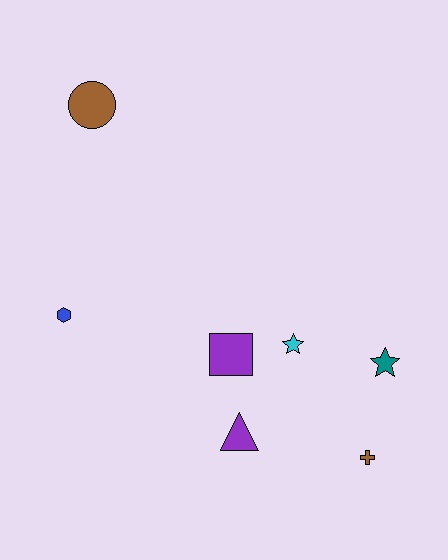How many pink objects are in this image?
There are no pink objects.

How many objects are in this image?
There are 7 objects.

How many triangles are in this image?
There is 1 triangle.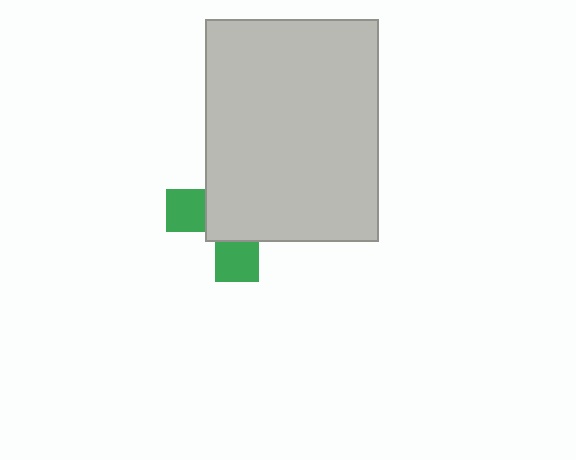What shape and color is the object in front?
The object in front is a light gray rectangle.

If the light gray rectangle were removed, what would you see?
You would see the complete green cross.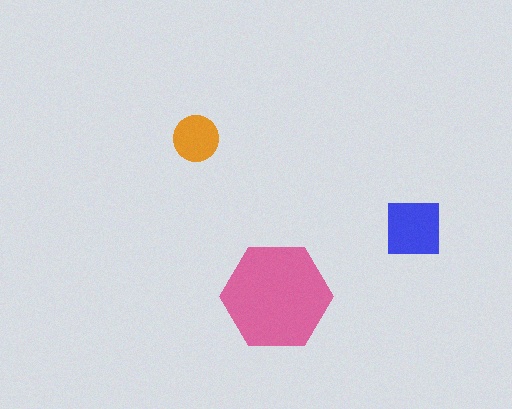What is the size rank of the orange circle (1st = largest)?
3rd.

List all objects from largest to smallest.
The pink hexagon, the blue square, the orange circle.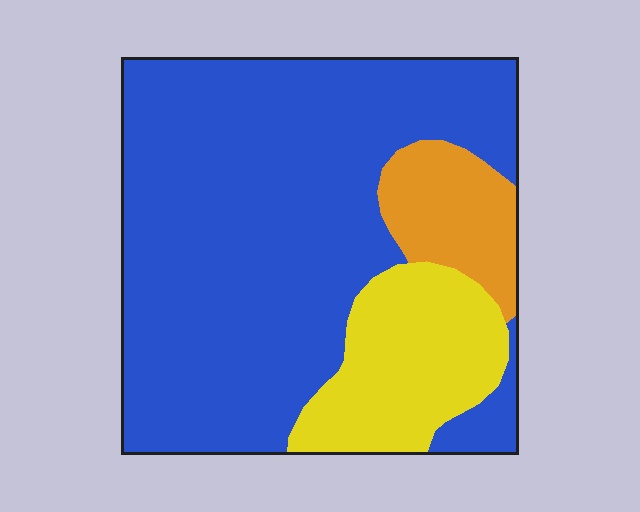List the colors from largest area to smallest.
From largest to smallest: blue, yellow, orange.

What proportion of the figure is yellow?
Yellow takes up about one sixth (1/6) of the figure.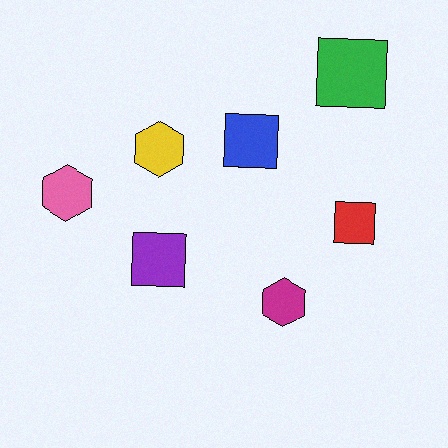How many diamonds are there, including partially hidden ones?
There are no diamonds.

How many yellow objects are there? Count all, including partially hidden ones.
There is 1 yellow object.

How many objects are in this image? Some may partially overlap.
There are 7 objects.